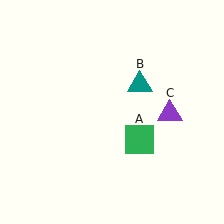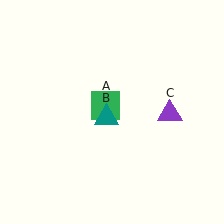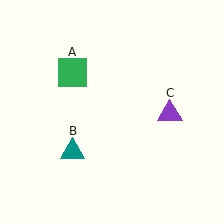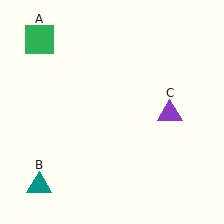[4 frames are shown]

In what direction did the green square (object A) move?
The green square (object A) moved up and to the left.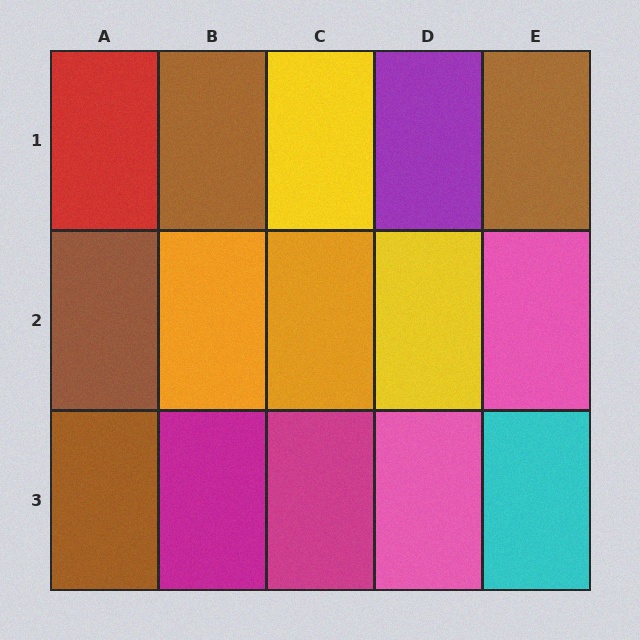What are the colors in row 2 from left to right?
Brown, orange, orange, yellow, pink.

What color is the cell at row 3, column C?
Magenta.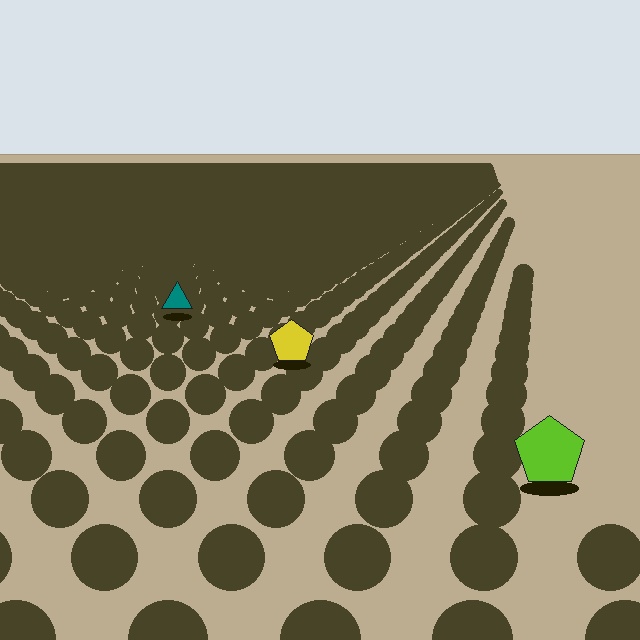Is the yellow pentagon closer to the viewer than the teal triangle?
Yes. The yellow pentagon is closer — you can tell from the texture gradient: the ground texture is coarser near it.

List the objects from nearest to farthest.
From nearest to farthest: the lime pentagon, the yellow pentagon, the teal triangle.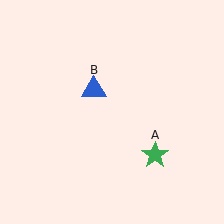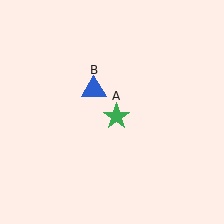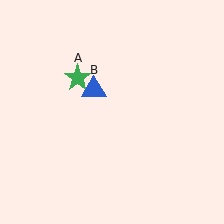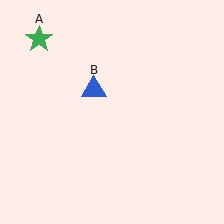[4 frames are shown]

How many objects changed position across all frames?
1 object changed position: green star (object A).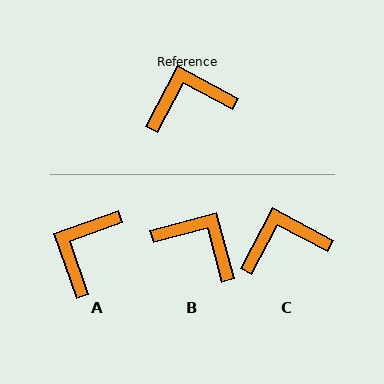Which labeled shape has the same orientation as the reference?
C.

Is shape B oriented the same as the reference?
No, it is off by about 47 degrees.